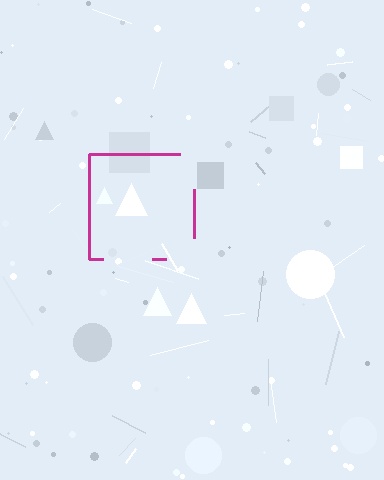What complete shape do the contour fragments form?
The contour fragments form a square.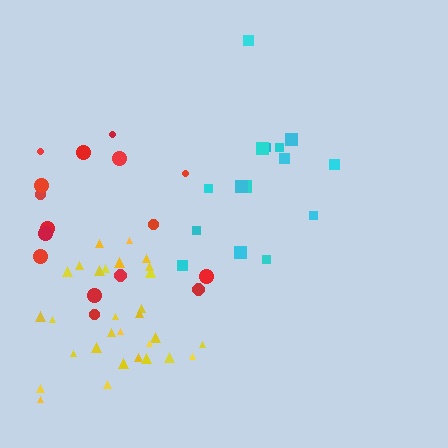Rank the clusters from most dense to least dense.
yellow, cyan, red.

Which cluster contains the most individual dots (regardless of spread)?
Yellow (30).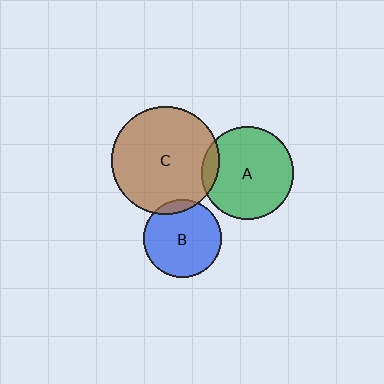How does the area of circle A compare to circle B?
Approximately 1.4 times.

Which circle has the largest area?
Circle C (brown).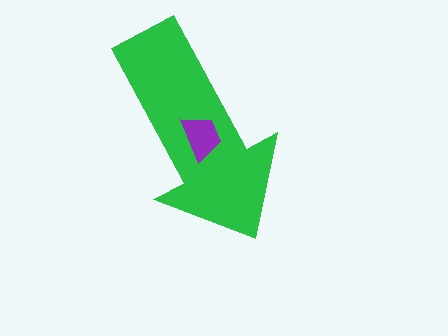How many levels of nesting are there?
2.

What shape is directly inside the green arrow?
The purple trapezoid.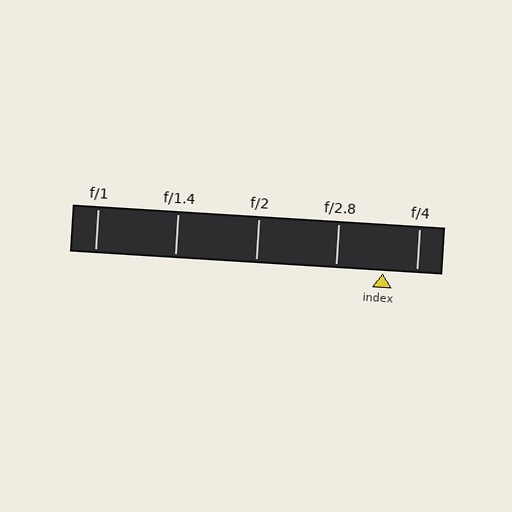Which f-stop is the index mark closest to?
The index mark is closest to f/4.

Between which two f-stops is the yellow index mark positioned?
The index mark is between f/2.8 and f/4.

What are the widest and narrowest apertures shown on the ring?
The widest aperture shown is f/1 and the narrowest is f/4.